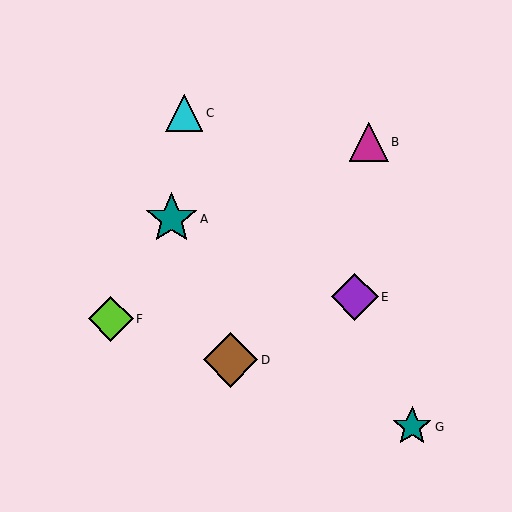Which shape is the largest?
The brown diamond (labeled D) is the largest.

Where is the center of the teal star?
The center of the teal star is at (171, 219).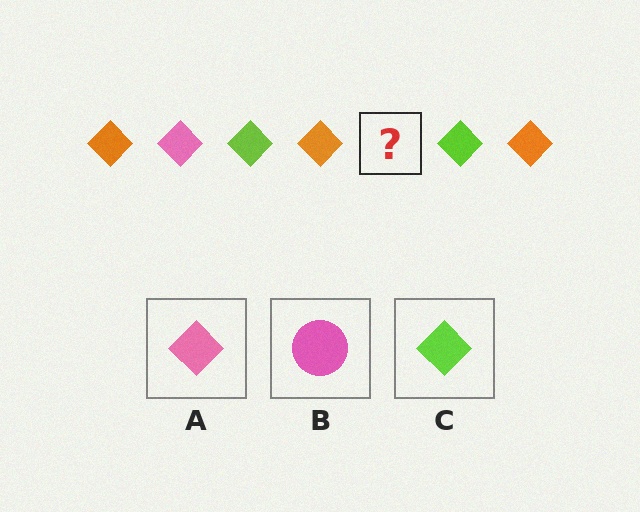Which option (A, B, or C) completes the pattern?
A.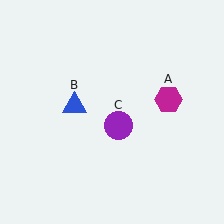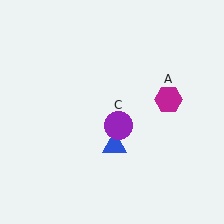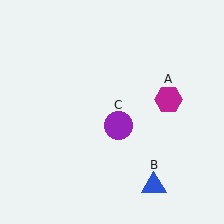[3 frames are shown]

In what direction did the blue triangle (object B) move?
The blue triangle (object B) moved down and to the right.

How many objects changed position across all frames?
1 object changed position: blue triangle (object B).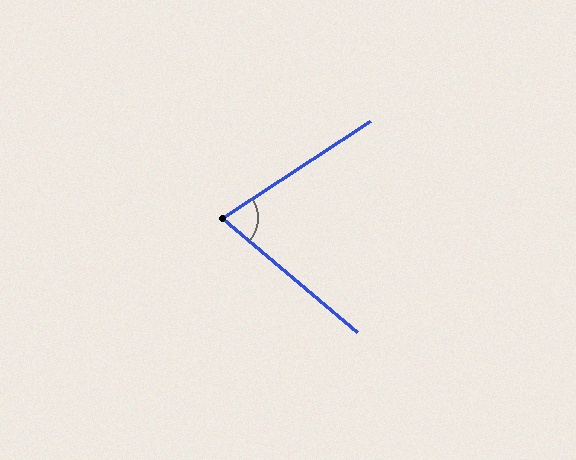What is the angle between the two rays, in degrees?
Approximately 73 degrees.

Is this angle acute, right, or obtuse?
It is acute.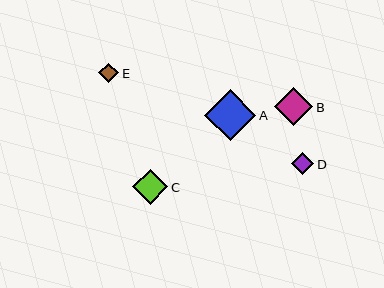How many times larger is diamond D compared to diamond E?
Diamond D is approximately 1.1 times the size of diamond E.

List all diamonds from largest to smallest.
From largest to smallest: A, B, C, D, E.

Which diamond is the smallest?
Diamond E is the smallest with a size of approximately 20 pixels.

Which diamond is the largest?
Diamond A is the largest with a size of approximately 51 pixels.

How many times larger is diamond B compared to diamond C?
Diamond B is approximately 1.1 times the size of diamond C.